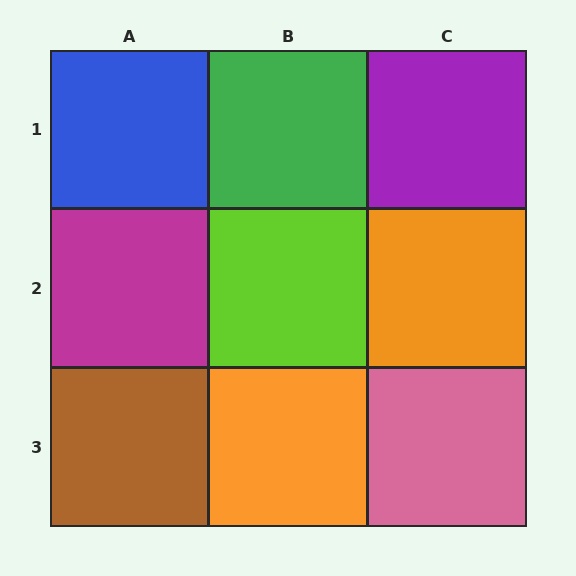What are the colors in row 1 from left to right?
Blue, green, purple.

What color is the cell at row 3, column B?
Orange.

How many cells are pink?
1 cell is pink.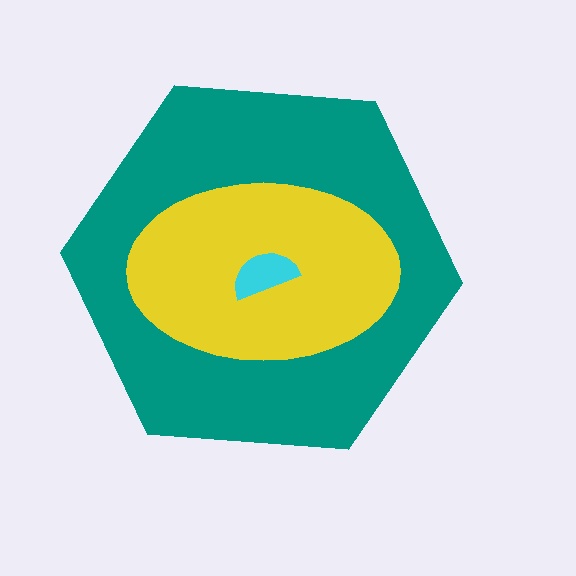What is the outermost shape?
The teal hexagon.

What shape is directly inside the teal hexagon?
The yellow ellipse.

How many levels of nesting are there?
3.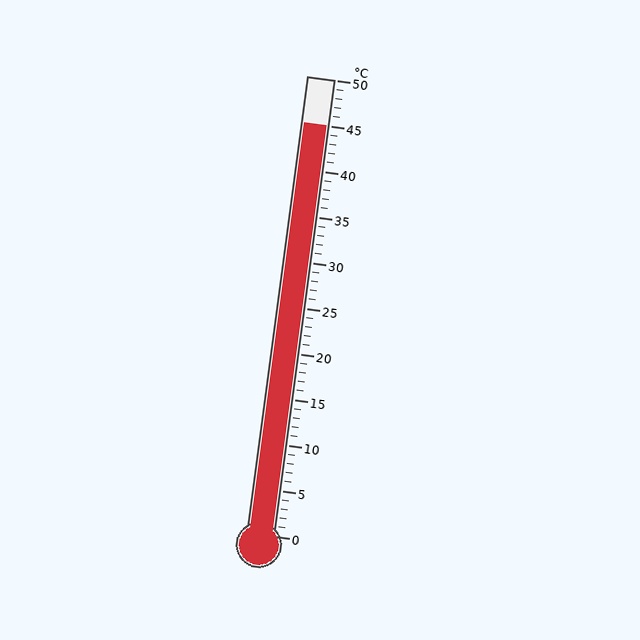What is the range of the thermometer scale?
The thermometer scale ranges from 0°C to 50°C.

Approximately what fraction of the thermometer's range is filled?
The thermometer is filled to approximately 90% of its range.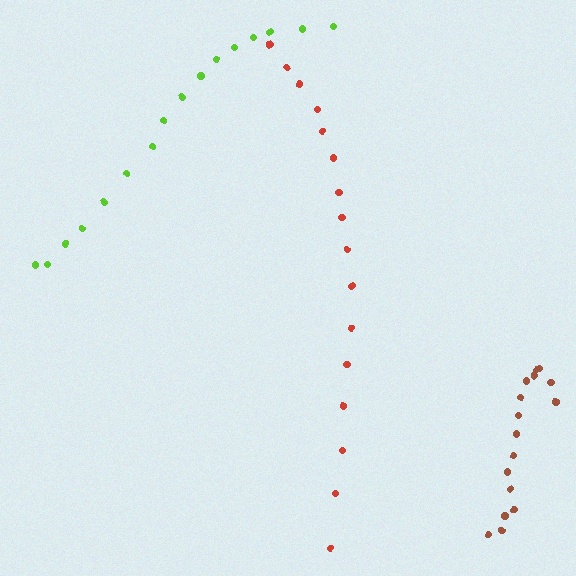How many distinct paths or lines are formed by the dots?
There are 3 distinct paths.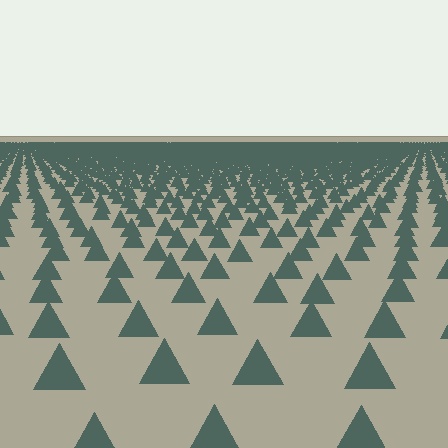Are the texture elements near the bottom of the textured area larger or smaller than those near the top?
Larger. Near the bottom, elements are closer to the viewer and appear at a bigger on-screen size.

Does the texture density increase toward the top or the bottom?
Density increases toward the top.